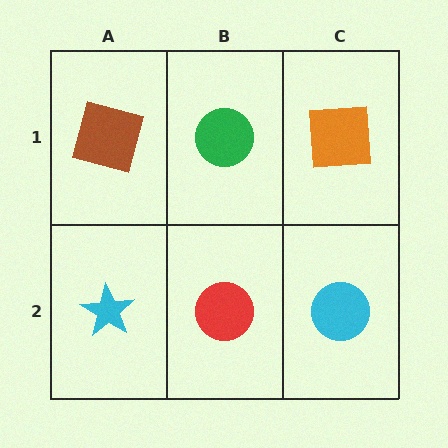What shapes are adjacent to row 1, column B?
A red circle (row 2, column B), a brown square (row 1, column A), an orange square (row 1, column C).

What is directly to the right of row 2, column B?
A cyan circle.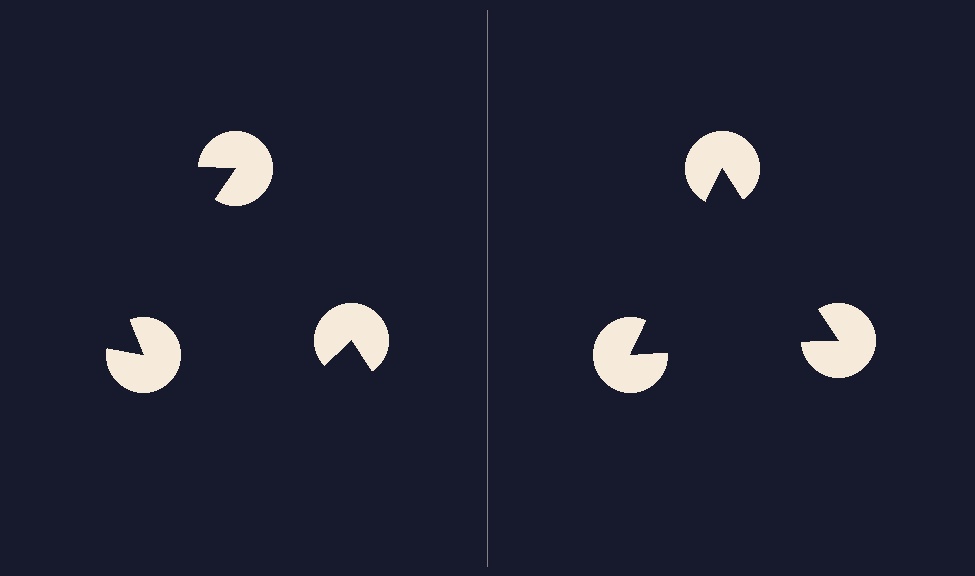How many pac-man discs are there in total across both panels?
6 — 3 on each side.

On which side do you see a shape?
An illusory triangle appears on the right side. On the left side the wedge cuts are rotated, so no coherent shape forms.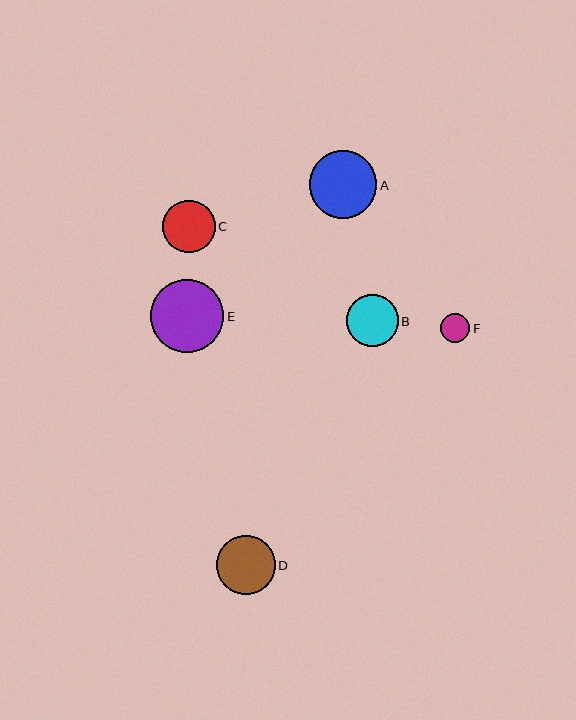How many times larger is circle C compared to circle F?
Circle C is approximately 1.8 times the size of circle F.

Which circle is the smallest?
Circle F is the smallest with a size of approximately 29 pixels.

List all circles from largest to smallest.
From largest to smallest: E, A, D, C, B, F.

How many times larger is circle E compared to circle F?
Circle E is approximately 2.5 times the size of circle F.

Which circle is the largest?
Circle E is the largest with a size of approximately 73 pixels.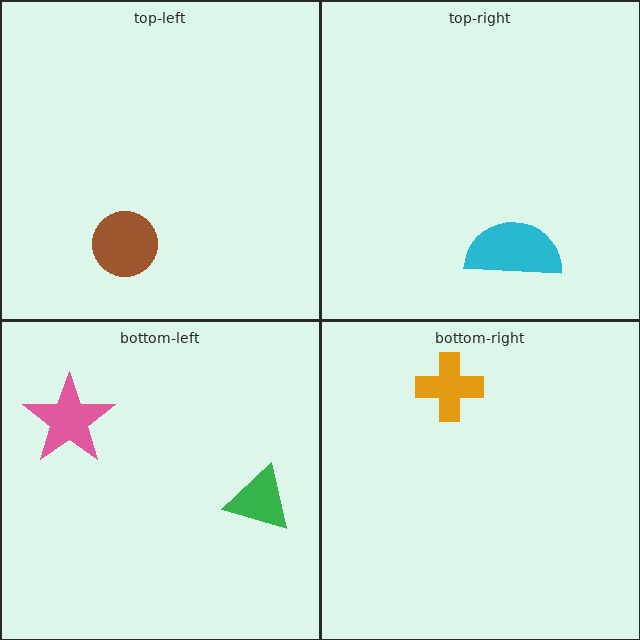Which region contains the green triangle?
The bottom-left region.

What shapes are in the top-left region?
The brown circle.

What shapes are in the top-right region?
The cyan semicircle.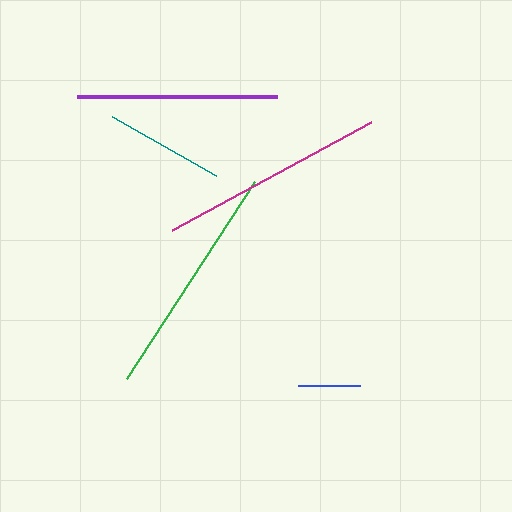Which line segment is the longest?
The green line is the longest at approximately 236 pixels.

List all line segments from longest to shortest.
From longest to shortest: green, magenta, purple, teal, blue.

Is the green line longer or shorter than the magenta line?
The green line is longer than the magenta line.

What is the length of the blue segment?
The blue segment is approximately 62 pixels long.